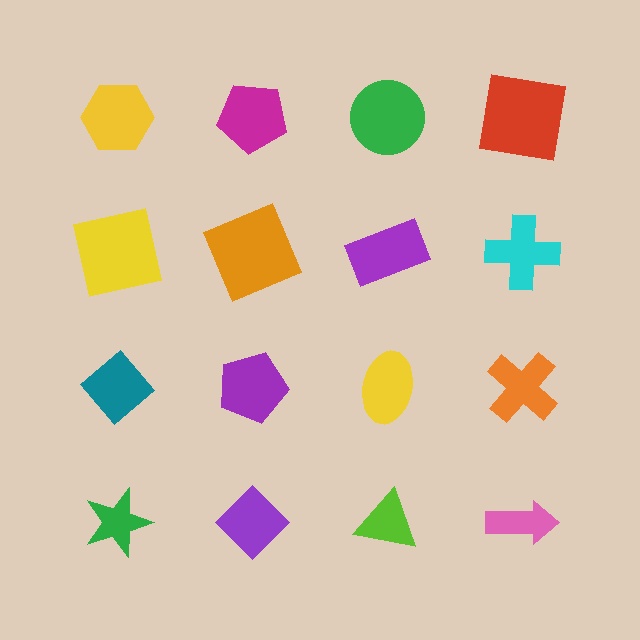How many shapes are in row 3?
4 shapes.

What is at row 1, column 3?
A green circle.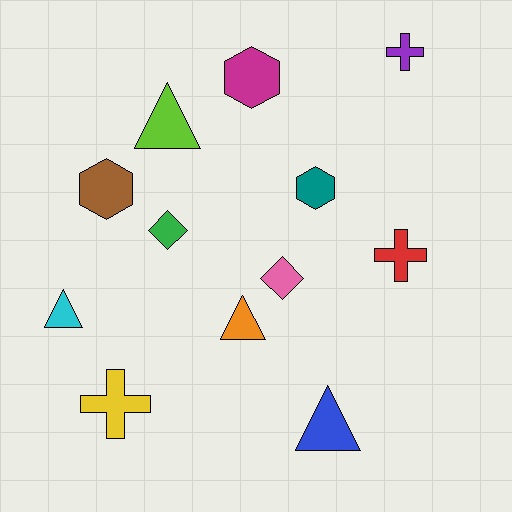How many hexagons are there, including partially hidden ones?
There are 3 hexagons.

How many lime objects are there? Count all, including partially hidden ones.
There is 1 lime object.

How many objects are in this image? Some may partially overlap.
There are 12 objects.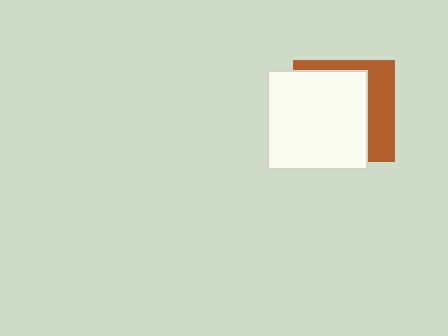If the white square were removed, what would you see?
You would see the complete brown square.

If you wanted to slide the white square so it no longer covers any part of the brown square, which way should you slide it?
Slide it left — that is the most direct way to separate the two shapes.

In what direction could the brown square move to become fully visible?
The brown square could move right. That would shift it out from behind the white square entirely.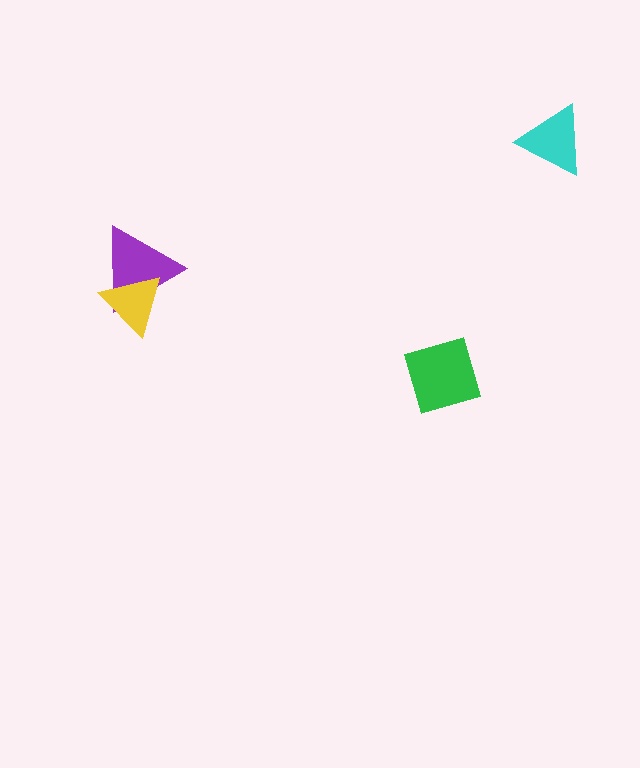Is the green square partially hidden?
No, no other shape covers it.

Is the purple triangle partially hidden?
Yes, it is partially covered by another shape.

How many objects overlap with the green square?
0 objects overlap with the green square.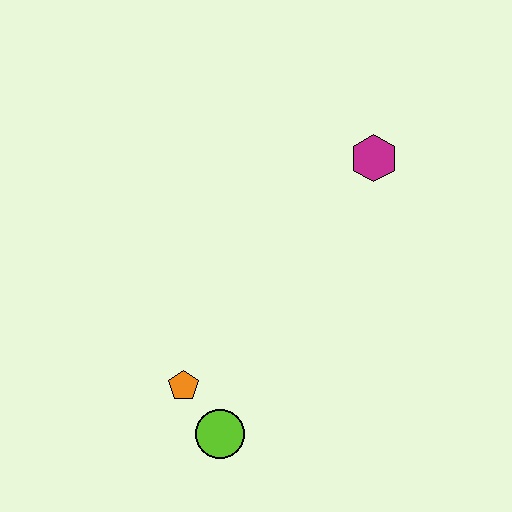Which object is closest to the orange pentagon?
The lime circle is closest to the orange pentagon.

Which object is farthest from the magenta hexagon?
The lime circle is farthest from the magenta hexagon.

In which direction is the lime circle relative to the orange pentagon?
The lime circle is below the orange pentagon.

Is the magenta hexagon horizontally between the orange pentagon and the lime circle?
No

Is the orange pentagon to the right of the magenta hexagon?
No